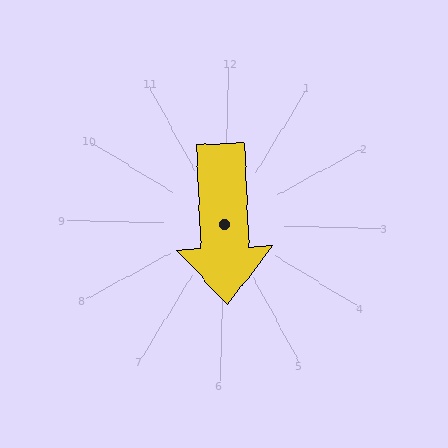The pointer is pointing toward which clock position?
Roughly 6 o'clock.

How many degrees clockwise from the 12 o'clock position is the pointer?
Approximately 176 degrees.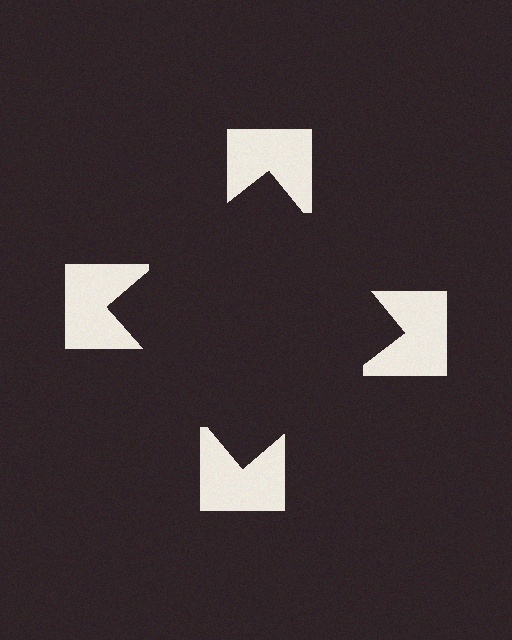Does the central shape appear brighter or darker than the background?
It typically appears slightly darker than the background, even though no actual brightness change is drawn.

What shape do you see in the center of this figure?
An illusory square — its edges are inferred from the aligned wedge cuts in the notched squares, not physically drawn.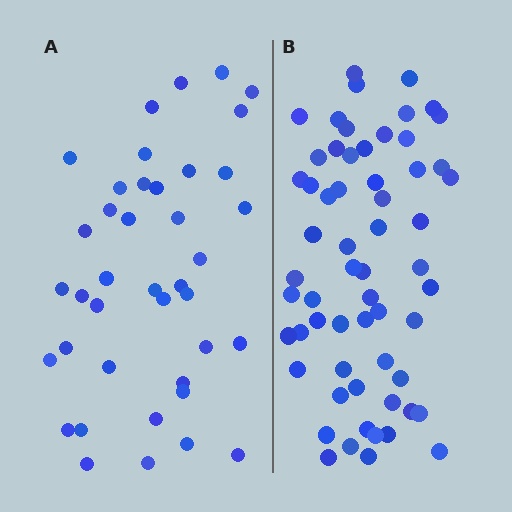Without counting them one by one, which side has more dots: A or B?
Region B (the right region) has more dots.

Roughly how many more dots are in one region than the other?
Region B has approximately 20 more dots than region A.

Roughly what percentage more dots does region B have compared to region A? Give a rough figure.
About 50% more.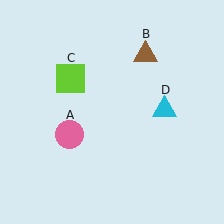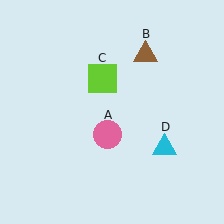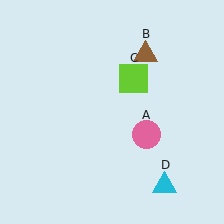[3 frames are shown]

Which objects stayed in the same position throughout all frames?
Brown triangle (object B) remained stationary.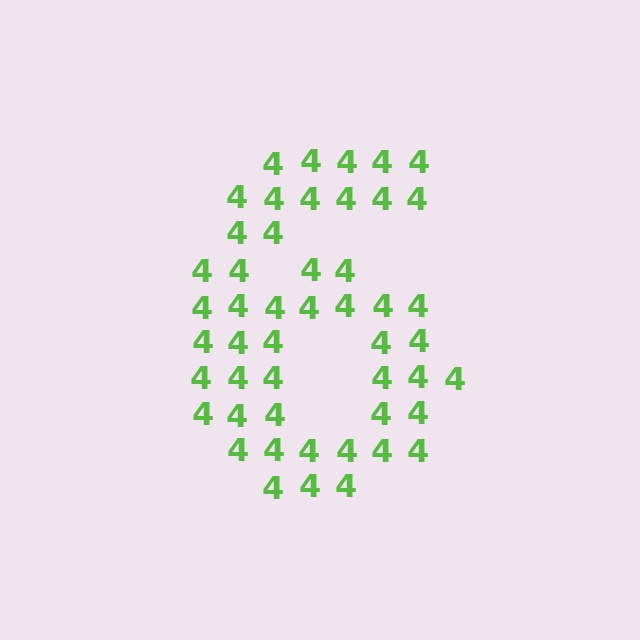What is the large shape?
The large shape is the digit 6.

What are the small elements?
The small elements are digit 4's.